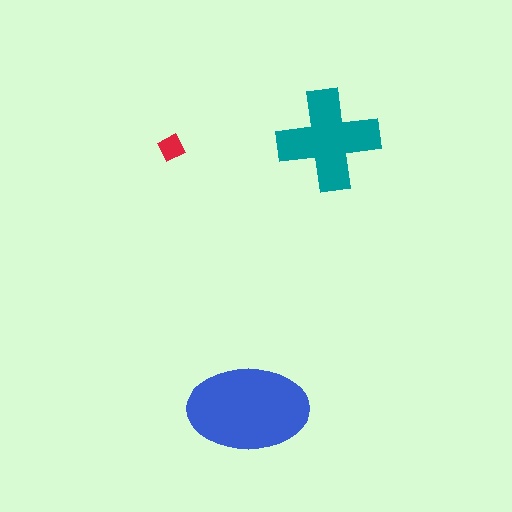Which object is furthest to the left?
The red diamond is leftmost.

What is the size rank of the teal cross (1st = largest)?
2nd.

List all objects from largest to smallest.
The blue ellipse, the teal cross, the red diamond.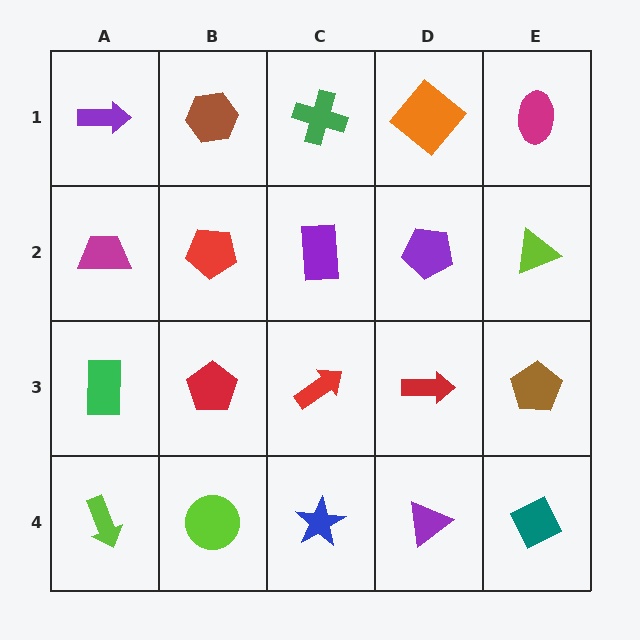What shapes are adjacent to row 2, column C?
A green cross (row 1, column C), a red arrow (row 3, column C), a red pentagon (row 2, column B), a purple pentagon (row 2, column D).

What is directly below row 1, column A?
A magenta trapezoid.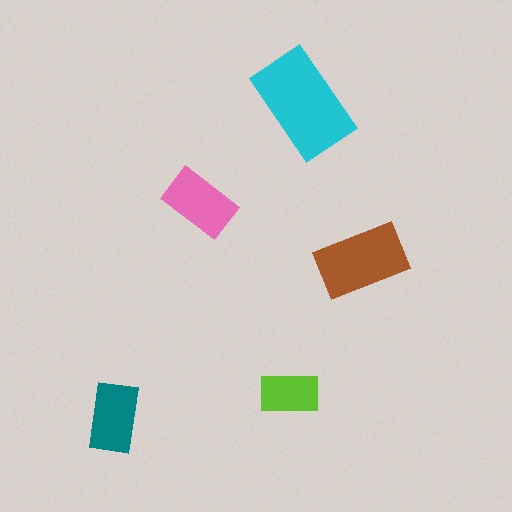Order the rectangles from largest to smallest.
the cyan one, the brown one, the pink one, the teal one, the lime one.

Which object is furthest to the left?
The teal rectangle is leftmost.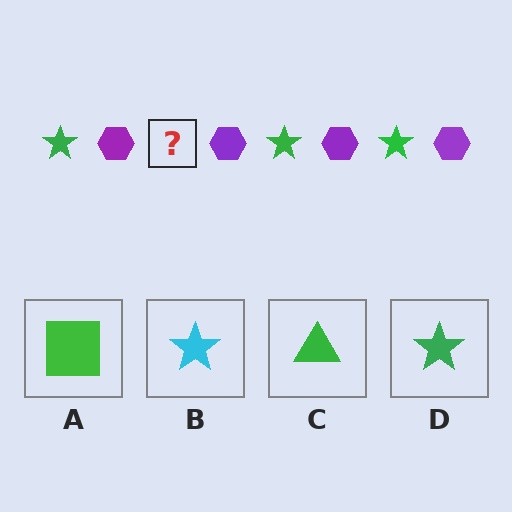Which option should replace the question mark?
Option D.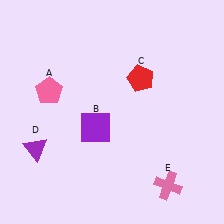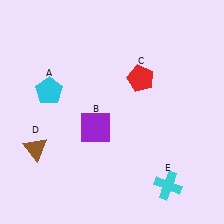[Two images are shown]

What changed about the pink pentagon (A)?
In Image 1, A is pink. In Image 2, it changed to cyan.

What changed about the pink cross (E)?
In Image 1, E is pink. In Image 2, it changed to cyan.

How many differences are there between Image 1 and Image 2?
There are 3 differences between the two images.